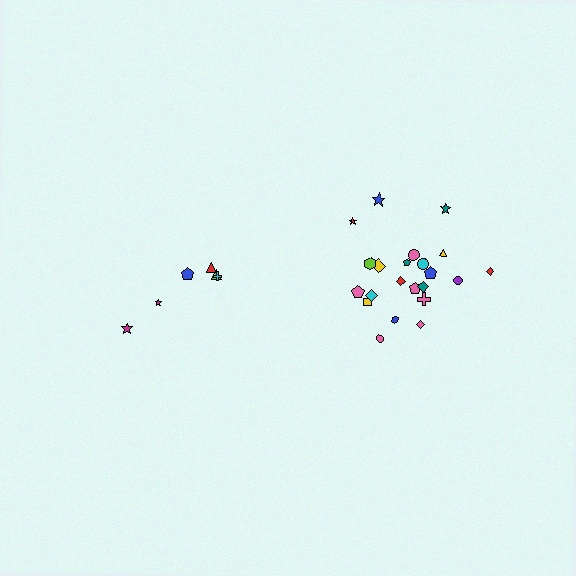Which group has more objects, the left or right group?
The right group.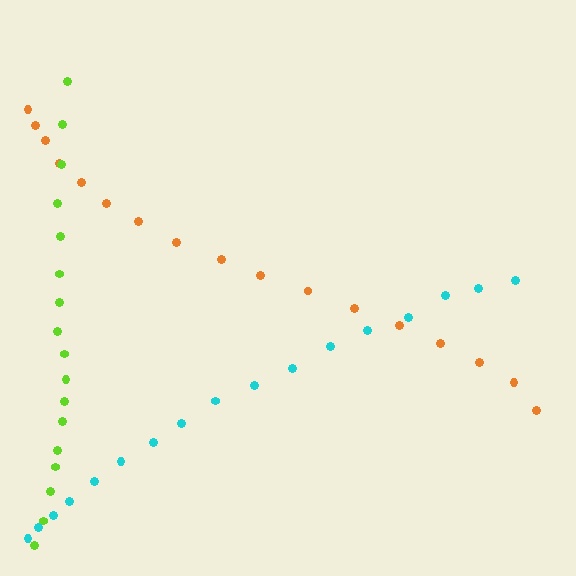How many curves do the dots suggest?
There are 3 distinct paths.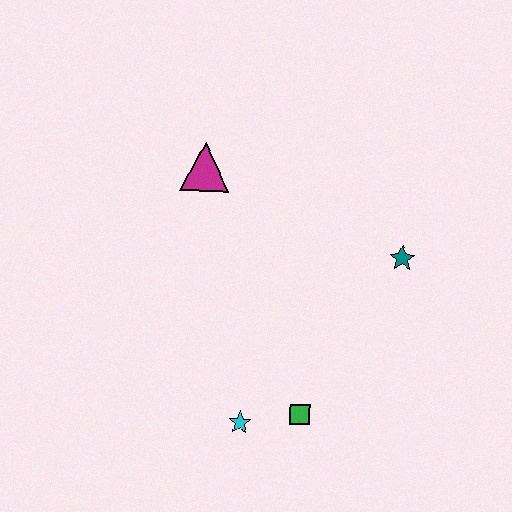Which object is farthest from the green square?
The magenta triangle is farthest from the green square.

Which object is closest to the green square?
The cyan star is closest to the green square.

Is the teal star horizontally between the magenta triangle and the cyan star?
No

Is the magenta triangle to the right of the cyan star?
No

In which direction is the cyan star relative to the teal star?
The cyan star is below the teal star.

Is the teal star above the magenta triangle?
No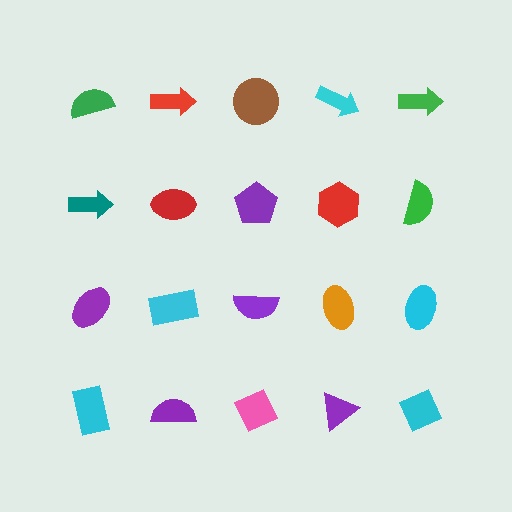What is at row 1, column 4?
A cyan arrow.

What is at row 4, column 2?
A purple semicircle.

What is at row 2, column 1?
A teal arrow.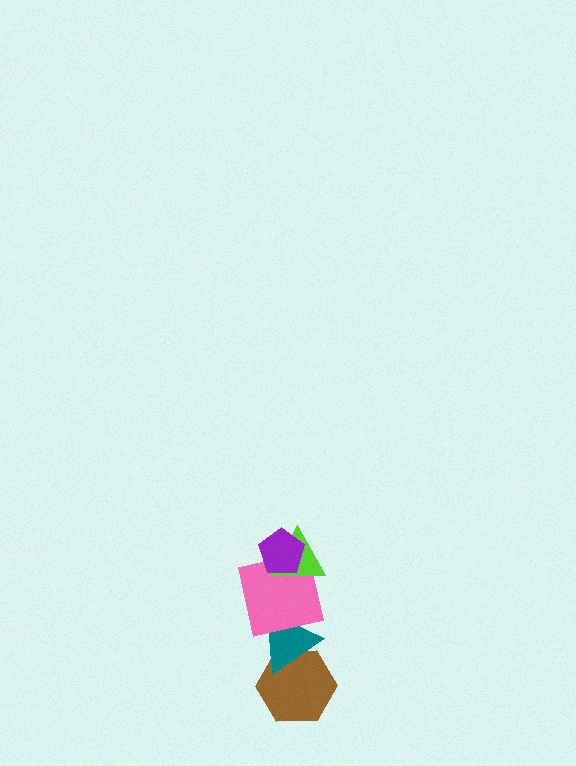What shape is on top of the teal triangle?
The pink square is on top of the teal triangle.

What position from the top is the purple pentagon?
The purple pentagon is 1st from the top.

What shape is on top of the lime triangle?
The purple pentagon is on top of the lime triangle.